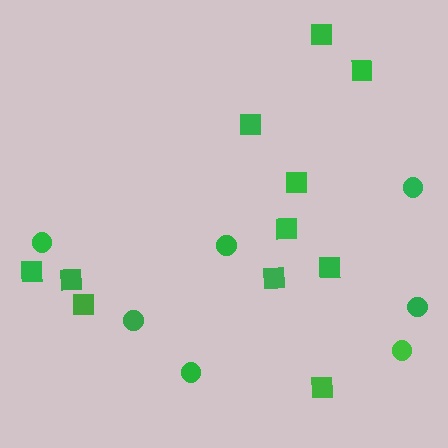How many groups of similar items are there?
There are 2 groups: one group of circles (7) and one group of squares (11).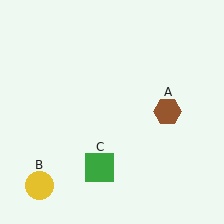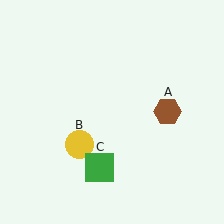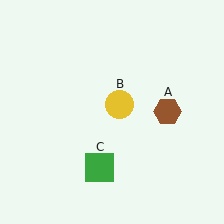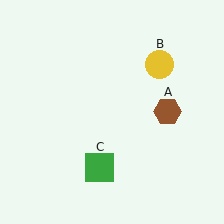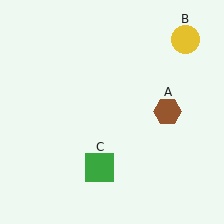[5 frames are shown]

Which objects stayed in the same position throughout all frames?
Brown hexagon (object A) and green square (object C) remained stationary.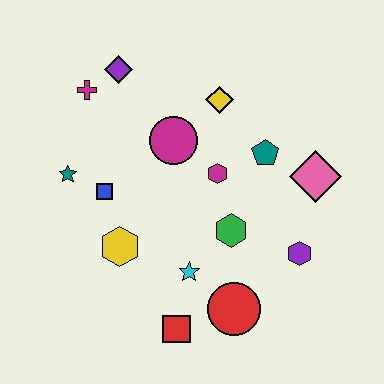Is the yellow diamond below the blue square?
No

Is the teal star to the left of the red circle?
Yes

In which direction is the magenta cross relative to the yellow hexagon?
The magenta cross is above the yellow hexagon.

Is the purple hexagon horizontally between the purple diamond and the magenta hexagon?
No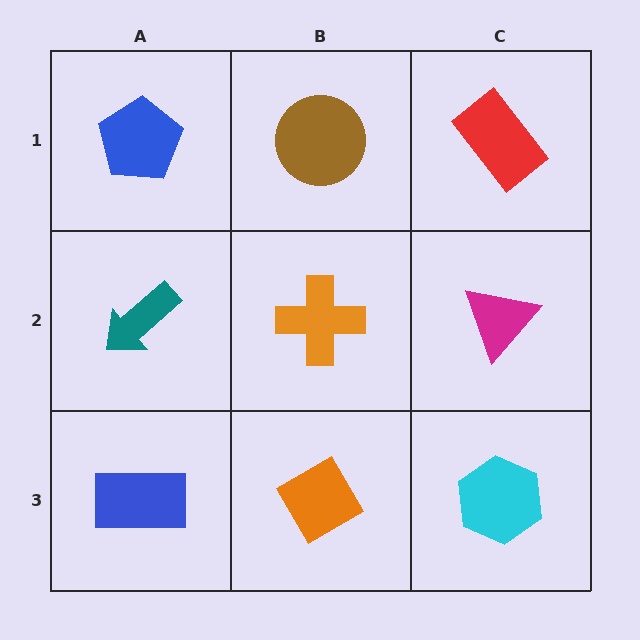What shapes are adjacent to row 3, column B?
An orange cross (row 2, column B), a blue rectangle (row 3, column A), a cyan hexagon (row 3, column C).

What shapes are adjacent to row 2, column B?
A brown circle (row 1, column B), an orange diamond (row 3, column B), a teal arrow (row 2, column A), a magenta triangle (row 2, column C).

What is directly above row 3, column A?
A teal arrow.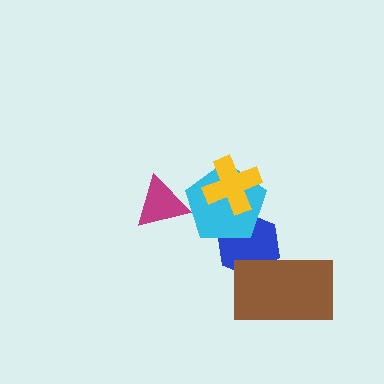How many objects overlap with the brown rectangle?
1 object overlaps with the brown rectangle.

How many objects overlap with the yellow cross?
1 object overlaps with the yellow cross.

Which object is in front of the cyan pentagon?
The yellow cross is in front of the cyan pentagon.